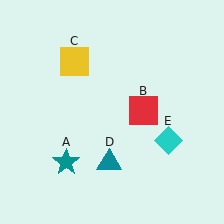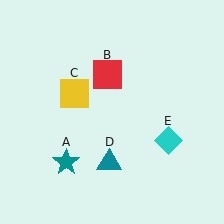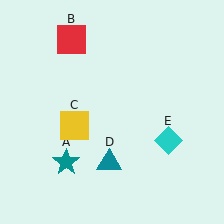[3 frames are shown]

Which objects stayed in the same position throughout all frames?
Teal star (object A) and teal triangle (object D) and cyan diamond (object E) remained stationary.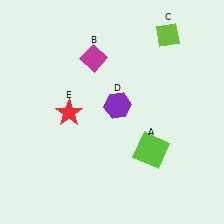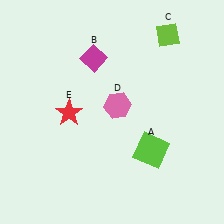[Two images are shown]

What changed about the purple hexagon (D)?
In Image 1, D is purple. In Image 2, it changed to pink.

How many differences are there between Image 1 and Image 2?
There is 1 difference between the two images.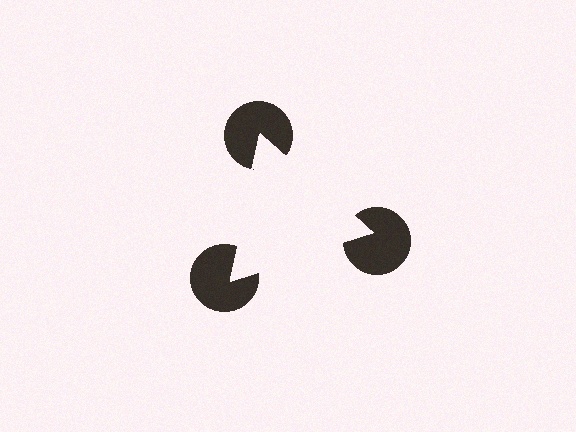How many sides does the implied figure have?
3 sides.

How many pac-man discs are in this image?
There are 3 — one at each vertex of the illusory triangle.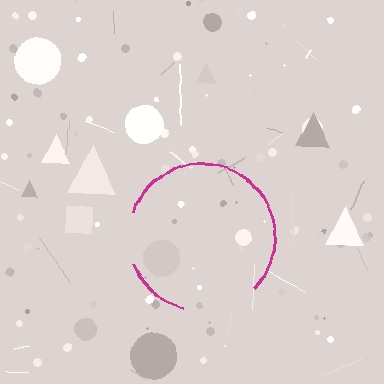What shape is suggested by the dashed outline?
The dashed outline suggests a circle.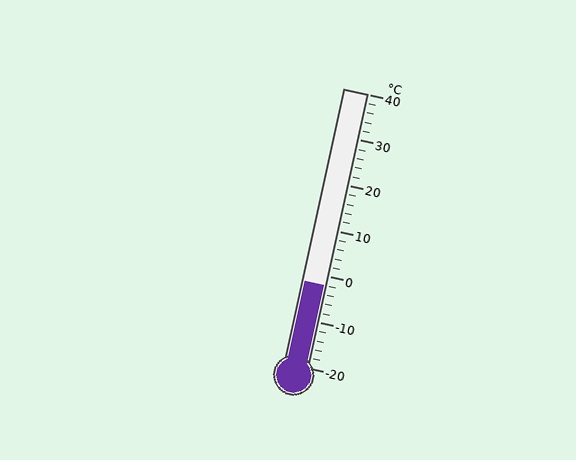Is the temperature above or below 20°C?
The temperature is below 20°C.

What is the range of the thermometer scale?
The thermometer scale ranges from -20°C to 40°C.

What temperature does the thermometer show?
The thermometer shows approximately -2°C.